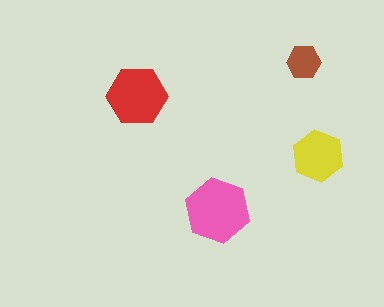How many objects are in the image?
There are 4 objects in the image.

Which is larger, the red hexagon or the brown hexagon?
The red one.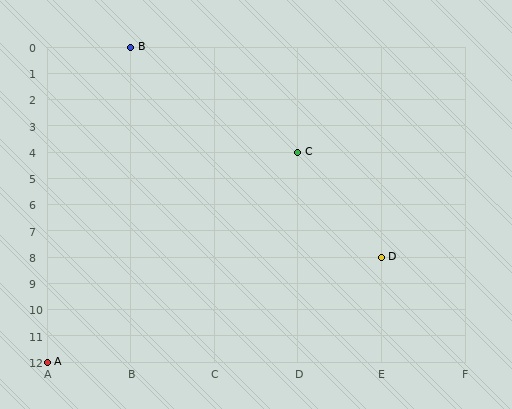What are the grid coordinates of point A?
Point A is at grid coordinates (A, 12).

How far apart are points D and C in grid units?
Points D and C are 1 column and 4 rows apart (about 4.1 grid units diagonally).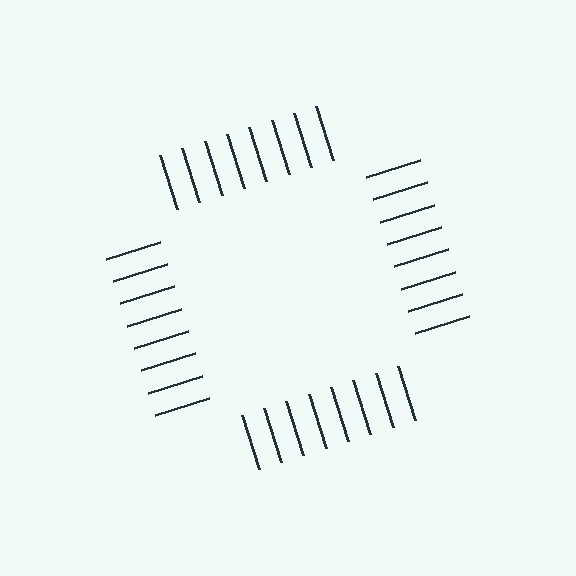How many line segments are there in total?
32 — 8 along each of the 4 edges.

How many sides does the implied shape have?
4 sides — the line-ends trace a square.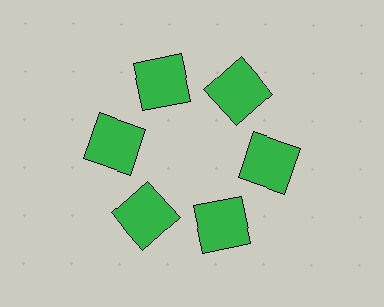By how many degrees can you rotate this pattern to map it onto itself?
The pattern maps onto itself every 60 degrees of rotation.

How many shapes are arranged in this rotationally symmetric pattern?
There are 6 shapes, arranged in 6 groups of 1.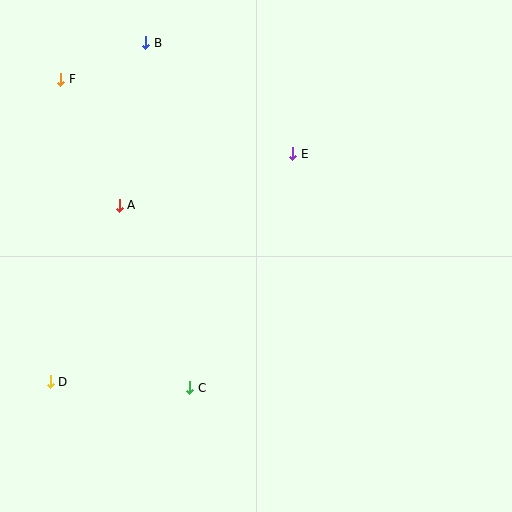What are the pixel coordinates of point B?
Point B is at (146, 43).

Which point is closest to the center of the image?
Point E at (293, 154) is closest to the center.